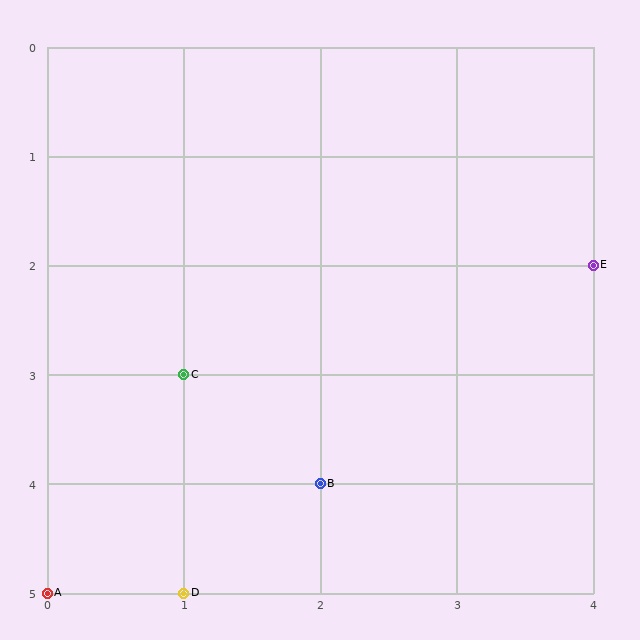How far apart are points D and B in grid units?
Points D and B are 1 column and 1 row apart (about 1.4 grid units diagonally).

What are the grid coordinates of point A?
Point A is at grid coordinates (0, 5).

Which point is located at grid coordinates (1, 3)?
Point C is at (1, 3).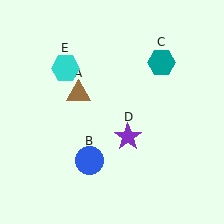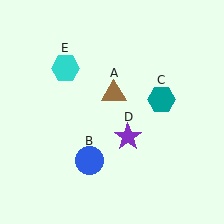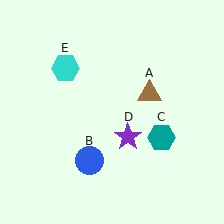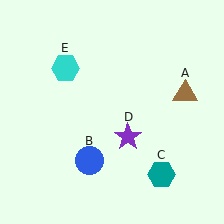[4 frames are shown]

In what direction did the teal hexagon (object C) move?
The teal hexagon (object C) moved down.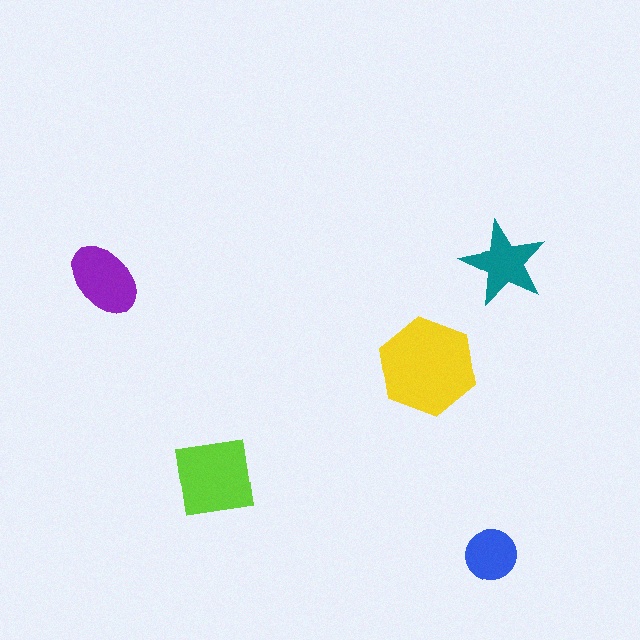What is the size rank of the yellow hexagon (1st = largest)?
1st.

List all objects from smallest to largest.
The blue circle, the teal star, the purple ellipse, the lime square, the yellow hexagon.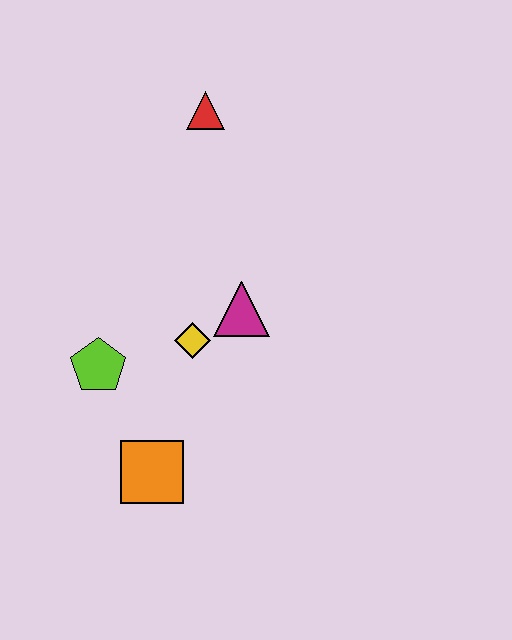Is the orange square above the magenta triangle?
No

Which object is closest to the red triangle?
The magenta triangle is closest to the red triangle.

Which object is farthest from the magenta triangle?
The red triangle is farthest from the magenta triangle.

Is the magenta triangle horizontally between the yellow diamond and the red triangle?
No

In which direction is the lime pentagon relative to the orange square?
The lime pentagon is above the orange square.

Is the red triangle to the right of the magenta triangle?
No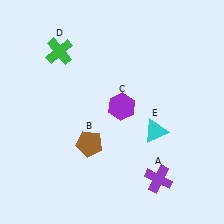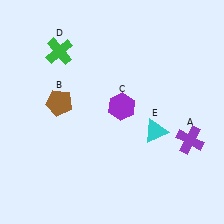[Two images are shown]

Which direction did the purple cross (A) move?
The purple cross (A) moved up.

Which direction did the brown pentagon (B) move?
The brown pentagon (B) moved up.